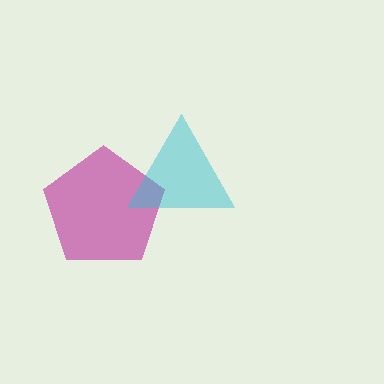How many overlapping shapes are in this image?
There are 2 overlapping shapes in the image.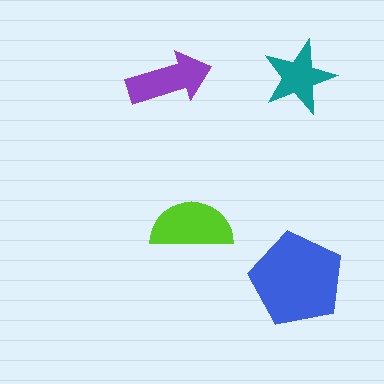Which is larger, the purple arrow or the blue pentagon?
The blue pentagon.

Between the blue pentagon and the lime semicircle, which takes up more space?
The blue pentagon.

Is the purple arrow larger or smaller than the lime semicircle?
Smaller.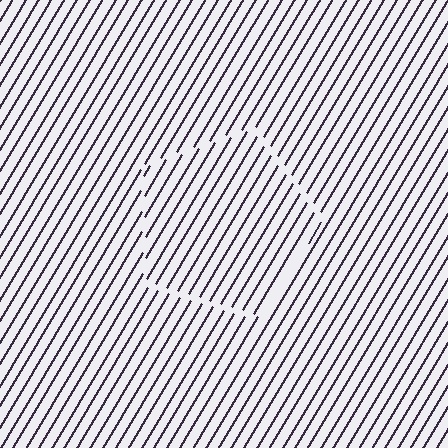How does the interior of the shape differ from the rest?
The interior of the shape contains the same grating, shifted by half a period — the contour is defined by the phase discontinuity where line-ends from the inner and outer gratings abut.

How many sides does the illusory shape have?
5 sides — the line-ends trace a pentagon.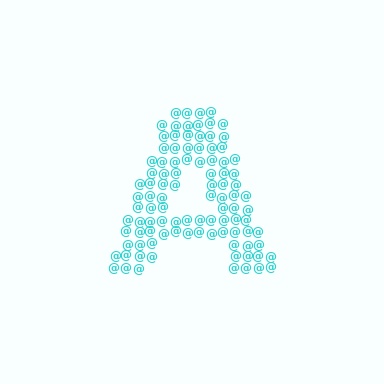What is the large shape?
The large shape is the letter A.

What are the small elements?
The small elements are at signs.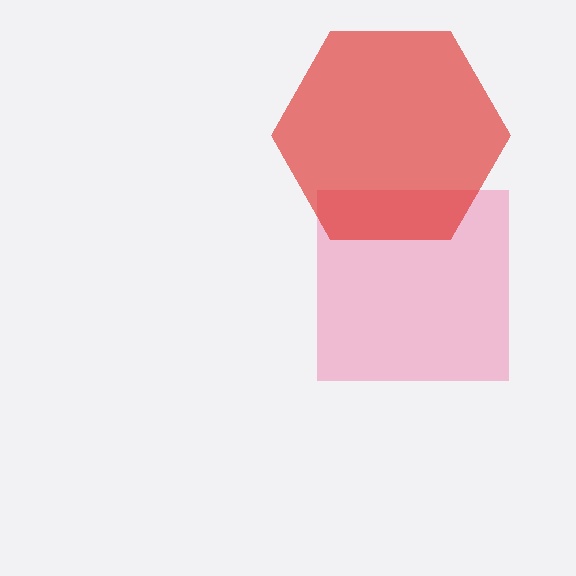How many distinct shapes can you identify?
There are 2 distinct shapes: a pink square, a red hexagon.